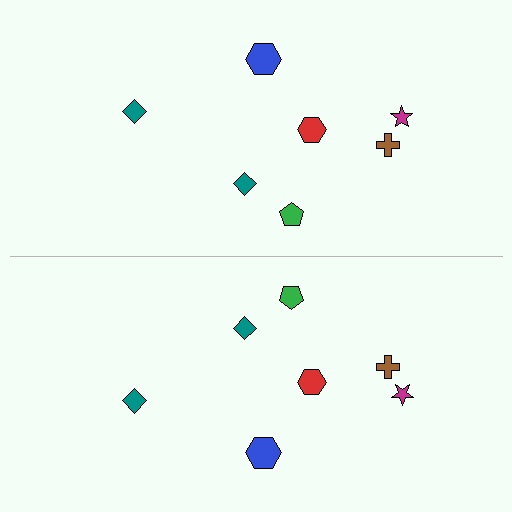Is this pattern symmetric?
Yes, this pattern has bilateral (reflection) symmetry.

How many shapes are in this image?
There are 14 shapes in this image.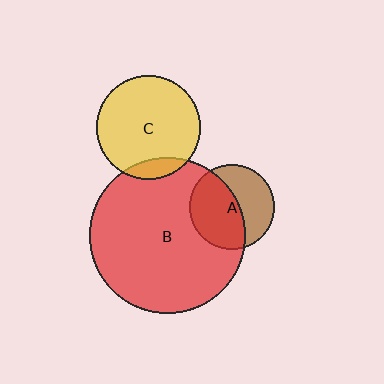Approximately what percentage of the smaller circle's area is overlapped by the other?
Approximately 10%.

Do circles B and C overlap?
Yes.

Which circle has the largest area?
Circle B (red).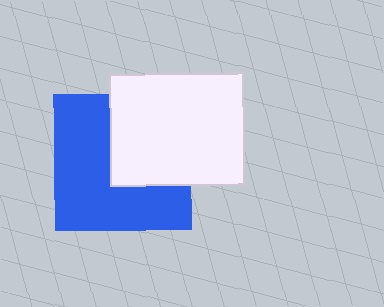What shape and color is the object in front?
The object in front is a white rectangle.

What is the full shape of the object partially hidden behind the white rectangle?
The partially hidden object is a blue square.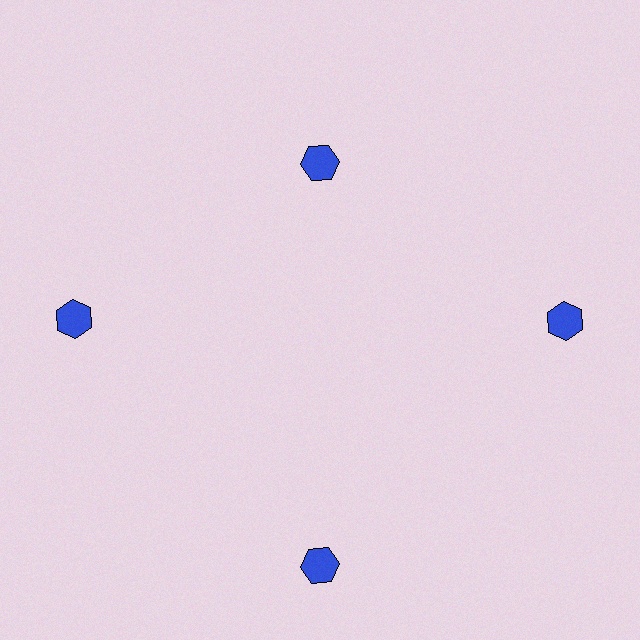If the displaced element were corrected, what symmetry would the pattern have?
It would have 4-fold rotational symmetry — the pattern would map onto itself every 90 degrees.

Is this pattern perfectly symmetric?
No. The 4 blue hexagons are arranged in a ring, but one element near the 12 o'clock position is pulled inward toward the center, breaking the 4-fold rotational symmetry.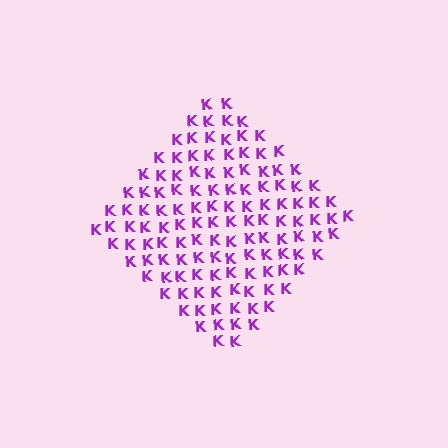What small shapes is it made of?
It is made of small letter K's.